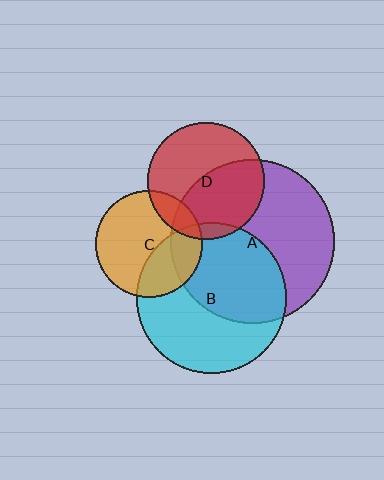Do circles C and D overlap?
Yes.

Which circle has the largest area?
Circle A (purple).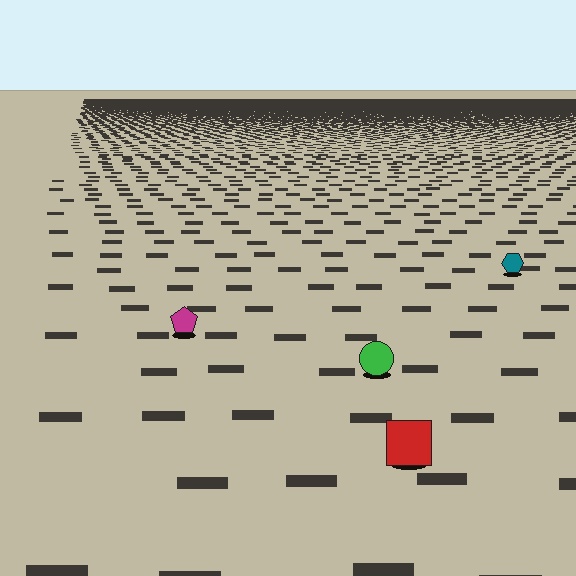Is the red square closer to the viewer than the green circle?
Yes. The red square is closer — you can tell from the texture gradient: the ground texture is coarser near it.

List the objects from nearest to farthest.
From nearest to farthest: the red square, the green circle, the magenta pentagon, the teal hexagon.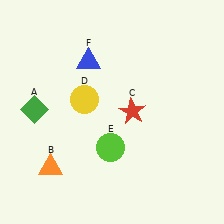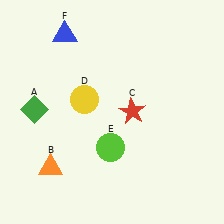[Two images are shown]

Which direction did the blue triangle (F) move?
The blue triangle (F) moved up.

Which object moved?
The blue triangle (F) moved up.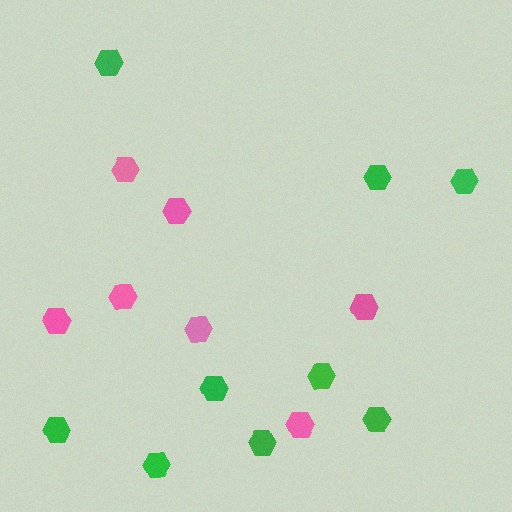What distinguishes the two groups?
There are 2 groups: one group of green hexagons (9) and one group of pink hexagons (7).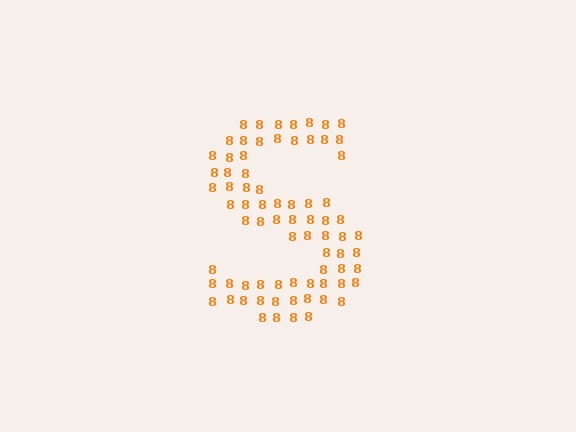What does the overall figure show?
The overall figure shows the letter S.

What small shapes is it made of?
It is made of small digit 8's.